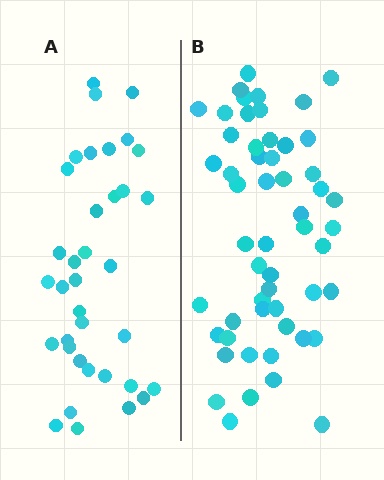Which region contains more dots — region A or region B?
Region B (the right region) has more dots.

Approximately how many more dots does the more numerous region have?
Region B has approximately 20 more dots than region A.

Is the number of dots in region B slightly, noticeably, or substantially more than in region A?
Region B has substantially more. The ratio is roughly 1.5 to 1.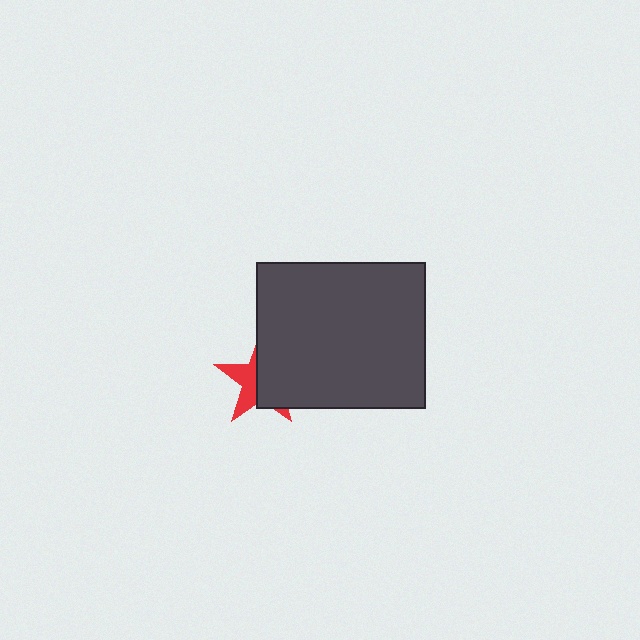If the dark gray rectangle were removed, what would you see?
You would see the complete red star.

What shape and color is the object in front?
The object in front is a dark gray rectangle.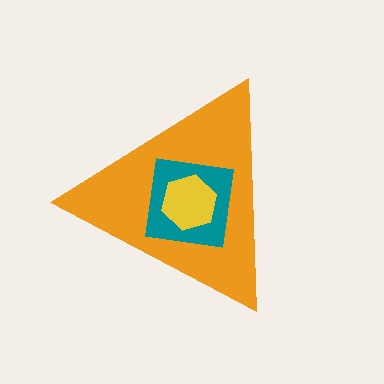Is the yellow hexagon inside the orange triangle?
Yes.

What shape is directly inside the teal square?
The yellow hexagon.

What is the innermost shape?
The yellow hexagon.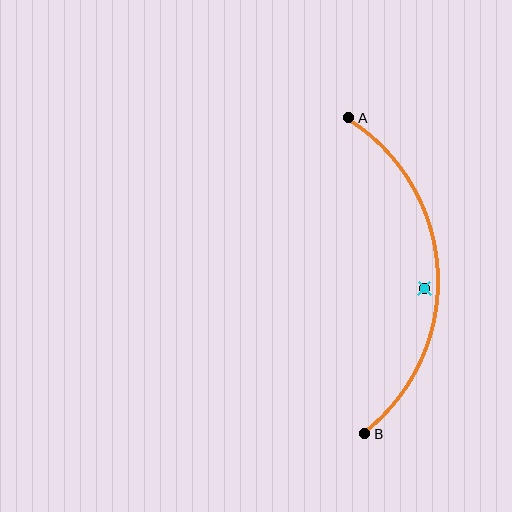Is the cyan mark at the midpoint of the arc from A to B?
No — the cyan mark does not lie on the arc at all. It sits slightly inside the curve.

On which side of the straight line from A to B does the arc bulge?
The arc bulges to the right of the straight line connecting A and B.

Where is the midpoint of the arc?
The arc midpoint is the point on the curve farthest from the straight line joining A and B. It sits to the right of that line.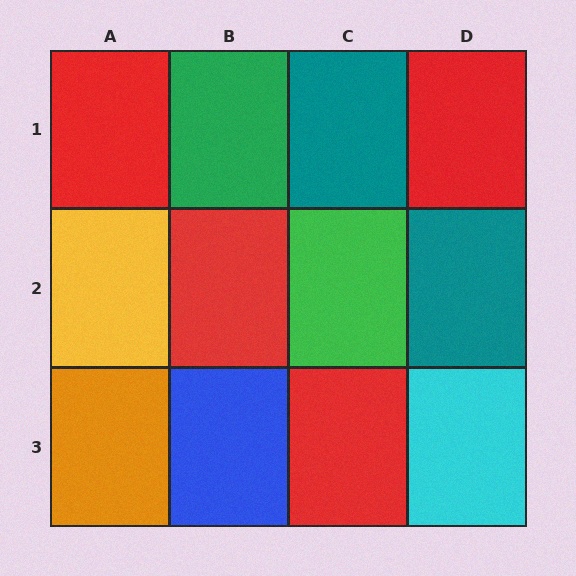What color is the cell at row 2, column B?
Red.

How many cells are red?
4 cells are red.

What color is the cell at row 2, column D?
Teal.